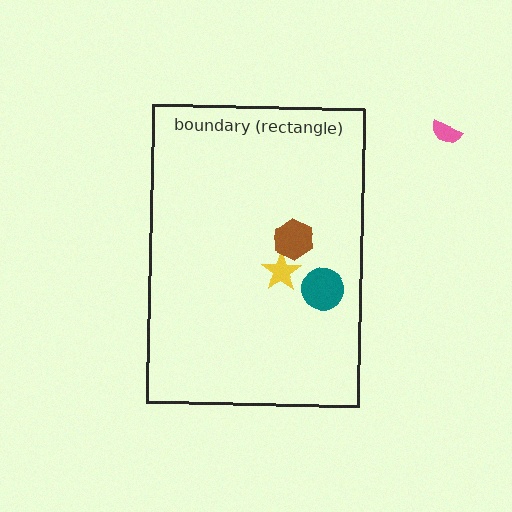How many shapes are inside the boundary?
3 inside, 1 outside.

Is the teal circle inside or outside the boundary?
Inside.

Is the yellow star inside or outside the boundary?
Inside.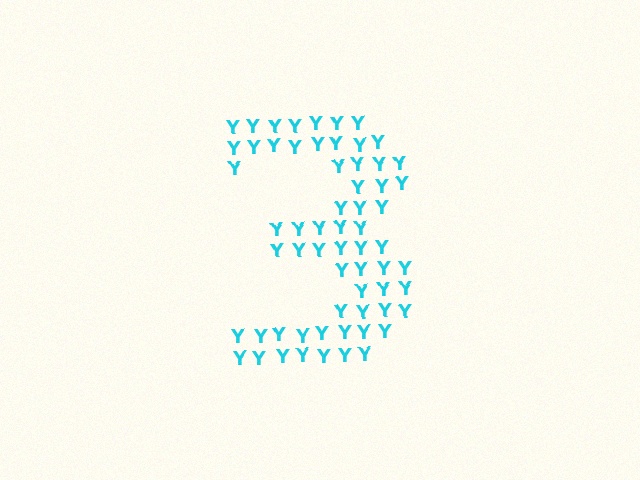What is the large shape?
The large shape is the digit 3.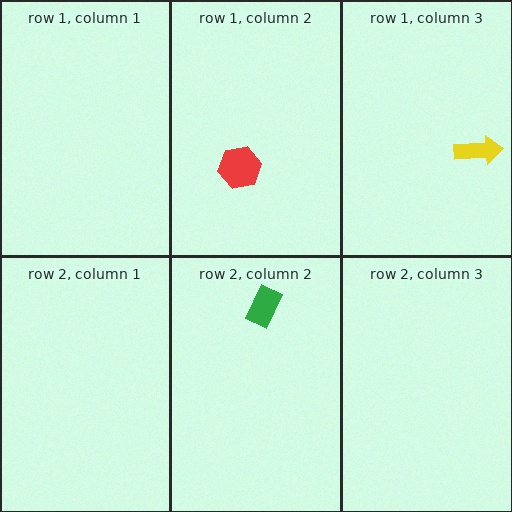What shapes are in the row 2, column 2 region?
The green rectangle.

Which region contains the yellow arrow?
The row 1, column 3 region.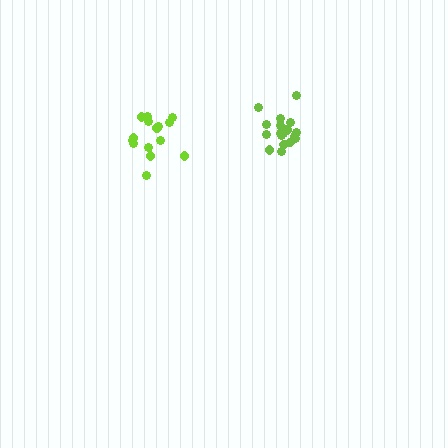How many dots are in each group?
Group 1: 15 dots, Group 2: 19 dots (34 total).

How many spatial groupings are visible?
There are 2 spatial groupings.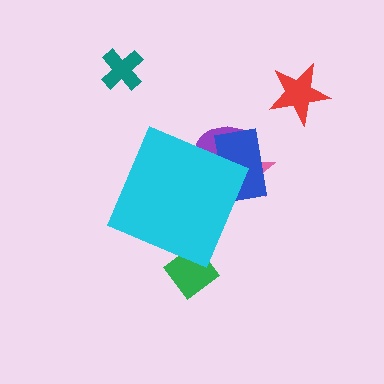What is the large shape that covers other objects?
A cyan diamond.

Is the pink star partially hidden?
Yes, the pink star is partially hidden behind the cyan diamond.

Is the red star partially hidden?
No, the red star is fully visible.